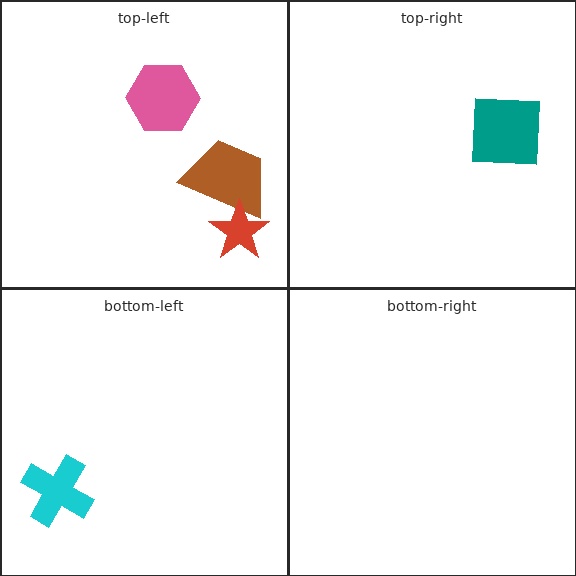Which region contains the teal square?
The top-right region.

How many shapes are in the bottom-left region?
1.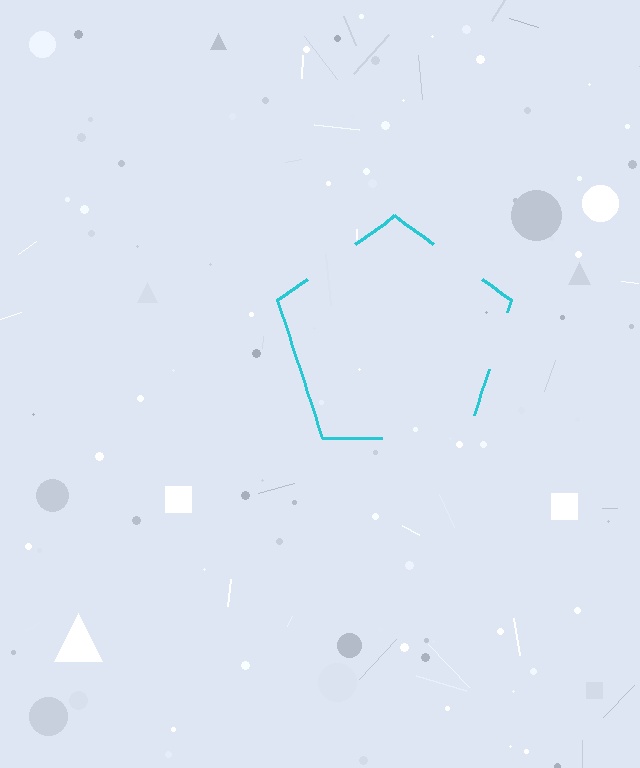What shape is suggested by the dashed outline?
The dashed outline suggests a pentagon.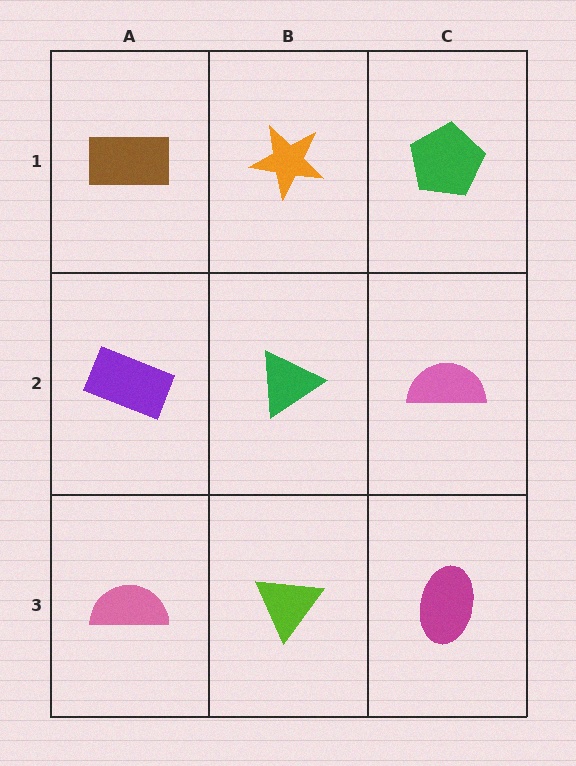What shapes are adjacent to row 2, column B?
An orange star (row 1, column B), a lime triangle (row 3, column B), a purple rectangle (row 2, column A), a pink semicircle (row 2, column C).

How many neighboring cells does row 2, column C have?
3.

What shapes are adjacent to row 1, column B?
A green triangle (row 2, column B), a brown rectangle (row 1, column A), a green pentagon (row 1, column C).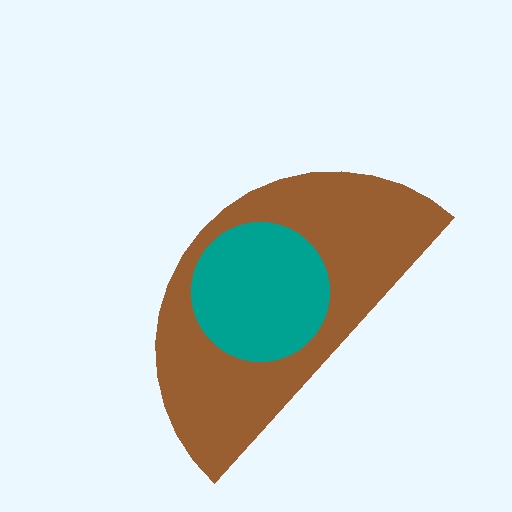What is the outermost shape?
The brown semicircle.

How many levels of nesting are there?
2.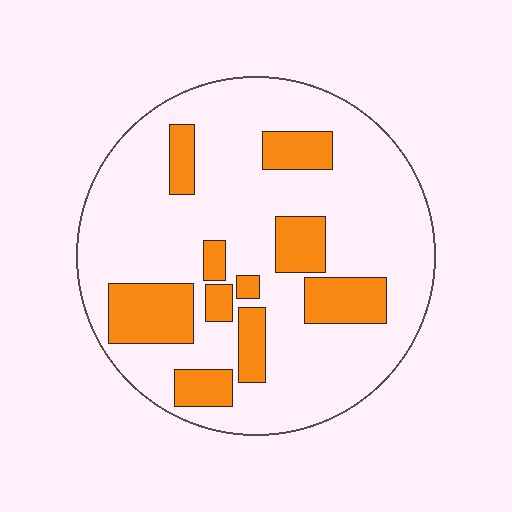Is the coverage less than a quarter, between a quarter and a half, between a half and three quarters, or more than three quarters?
Less than a quarter.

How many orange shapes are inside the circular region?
10.